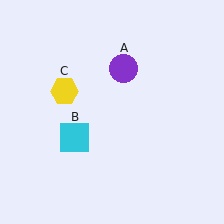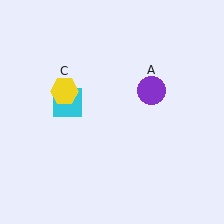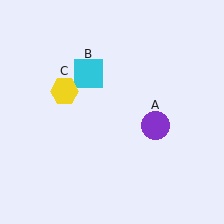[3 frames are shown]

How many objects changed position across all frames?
2 objects changed position: purple circle (object A), cyan square (object B).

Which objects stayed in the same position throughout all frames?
Yellow hexagon (object C) remained stationary.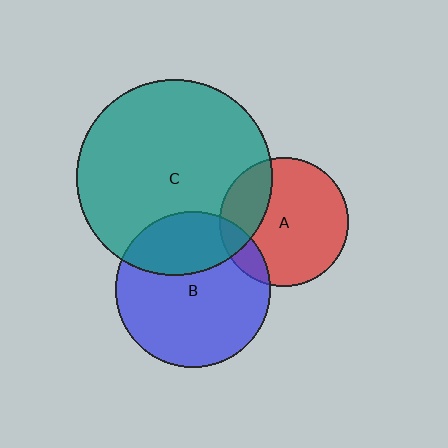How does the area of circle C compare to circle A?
Approximately 2.3 times.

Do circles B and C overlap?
Yes.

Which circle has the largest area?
Circle C (teal).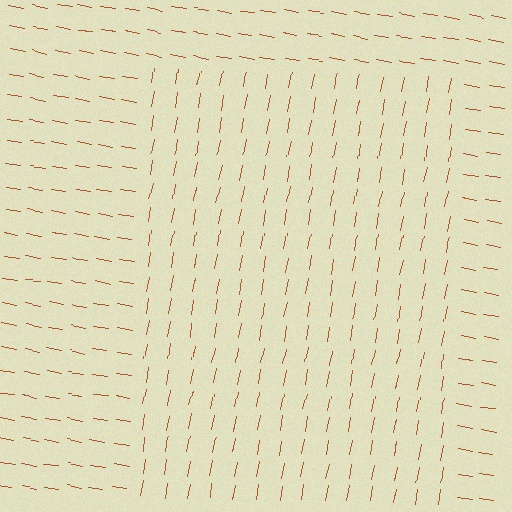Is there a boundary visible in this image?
Yes, there is a texture boundary formed by a change in line orientation.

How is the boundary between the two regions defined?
The boundary is defined purely by a change in line orientation (approximately 89 degrees difference). All lines are the same color and thickness.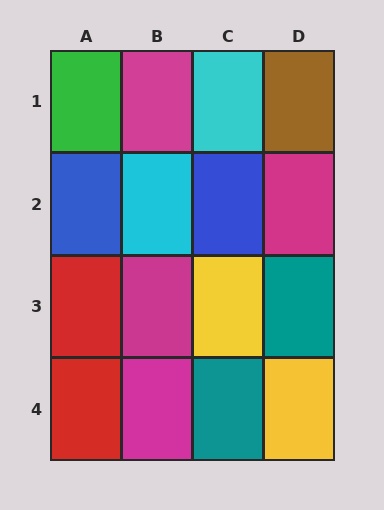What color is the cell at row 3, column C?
Yellow.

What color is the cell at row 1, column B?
Magenta.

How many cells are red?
2 cells are red.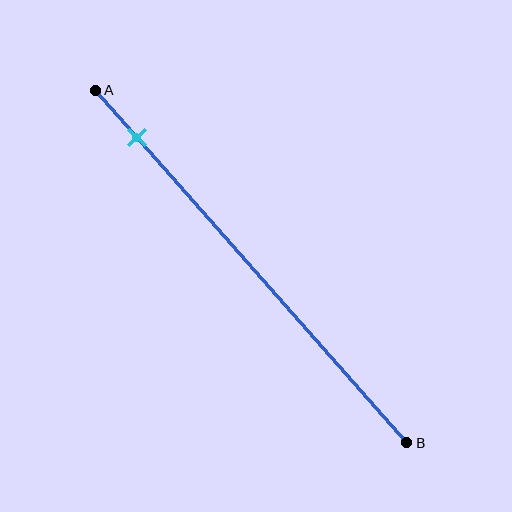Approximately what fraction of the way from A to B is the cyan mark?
The cyan mark is approximately 15% of the way from A to B.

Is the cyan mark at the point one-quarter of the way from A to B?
No, the mark is at about 15% from A, not at the 25% one-quarter point.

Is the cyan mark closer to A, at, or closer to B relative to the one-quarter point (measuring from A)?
The cyan mark is closer to point A than the one-quarter point of segment AB.